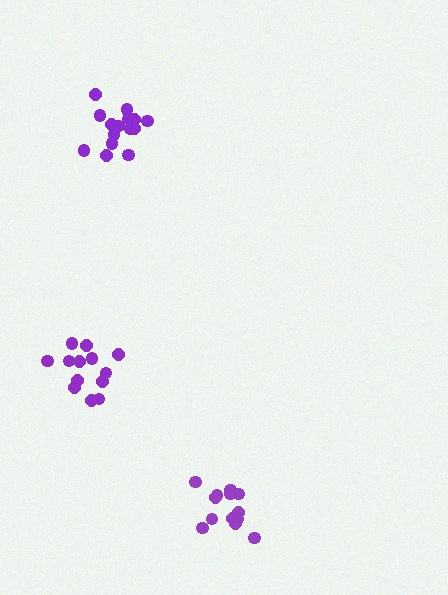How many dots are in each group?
Group 1: 15 dots, Group 2: 13 dots, Group 3: 14 dots (42 total).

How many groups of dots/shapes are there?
There are 3 groups.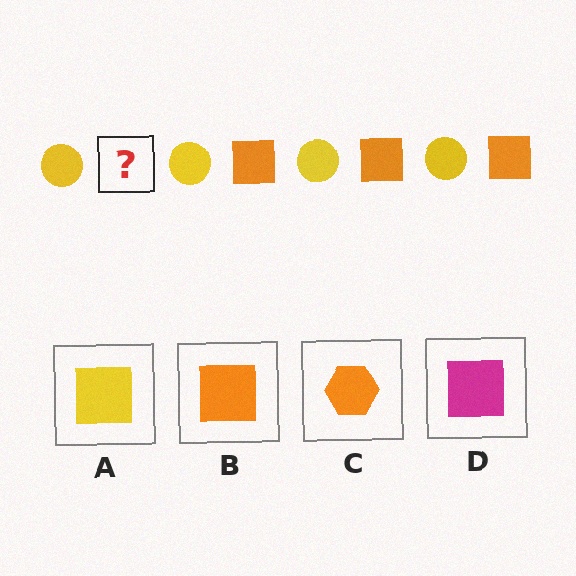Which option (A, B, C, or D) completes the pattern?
B.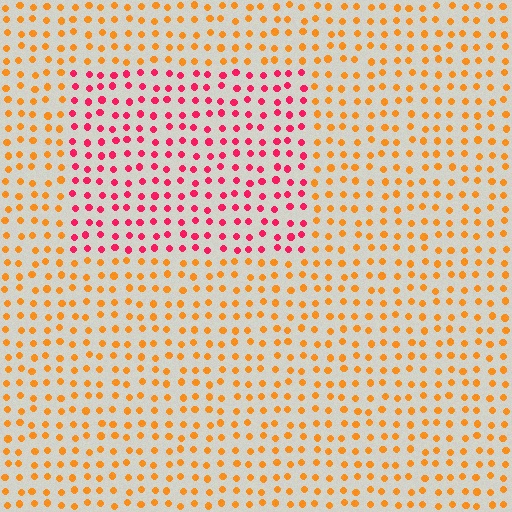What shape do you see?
I see a rectangle.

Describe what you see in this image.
The image is filled with small orange elements in a uniform arrangement. A rectangle-shaped region is visible where the elements are tinted to a slightly different hue, forming a subtle color boundary.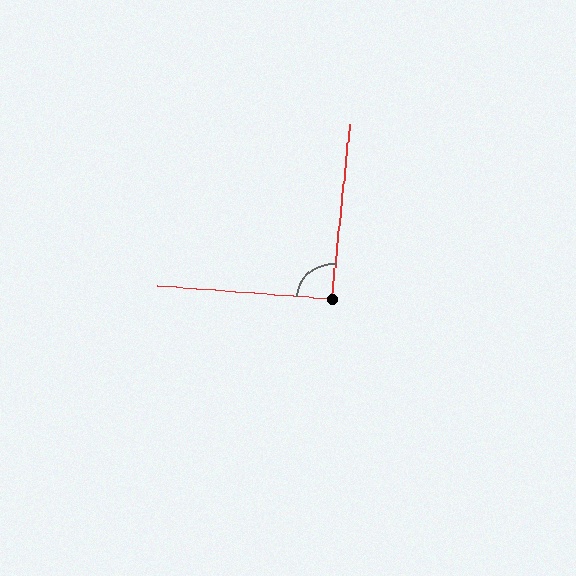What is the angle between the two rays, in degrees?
Approximately 91 degrees.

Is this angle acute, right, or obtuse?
It is approximately a right angle.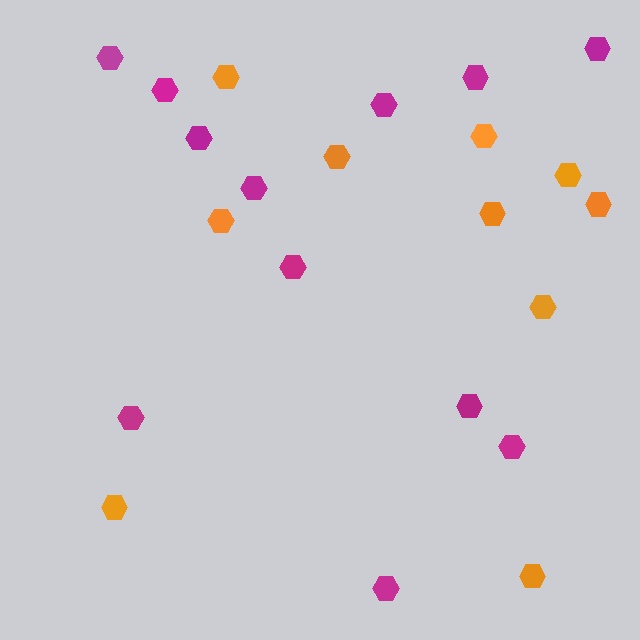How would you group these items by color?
There are 2 groups: one group of magenta hexagons (12) and one group of orange hexagons (10).